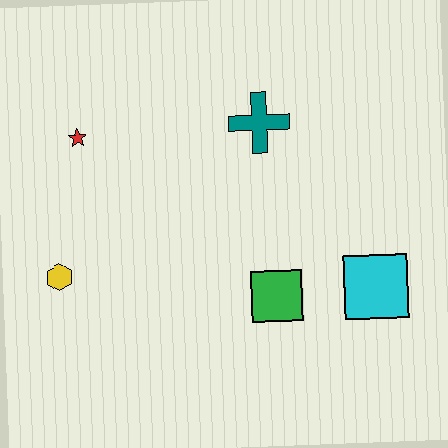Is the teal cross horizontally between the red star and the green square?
Yes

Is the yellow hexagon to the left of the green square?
Yes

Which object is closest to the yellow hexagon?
The red star is closest to the yellow hexagon.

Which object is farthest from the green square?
The red star is farthest from the green square.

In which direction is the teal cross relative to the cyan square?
The teal cross is above the cyan square.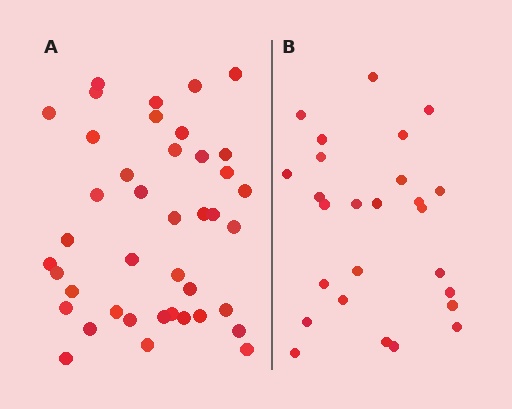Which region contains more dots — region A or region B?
Region A (the left region) has more dots.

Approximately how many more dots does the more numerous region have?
Region A has approximately 15 more dots than region B.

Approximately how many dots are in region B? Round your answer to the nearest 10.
About 30 dots. (The exact count is 26, which rounds to 30.)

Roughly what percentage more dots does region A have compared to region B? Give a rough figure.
About 60% more.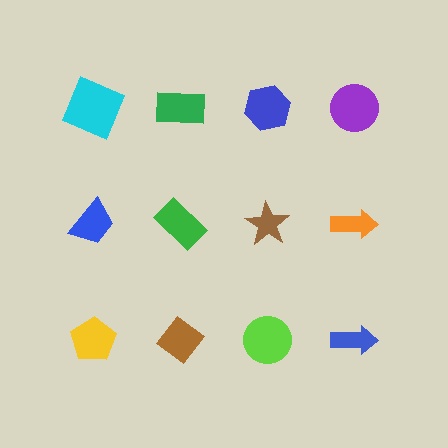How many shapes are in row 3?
4 shapes.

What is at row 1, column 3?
A blue hexagon.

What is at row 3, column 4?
A blue arrow.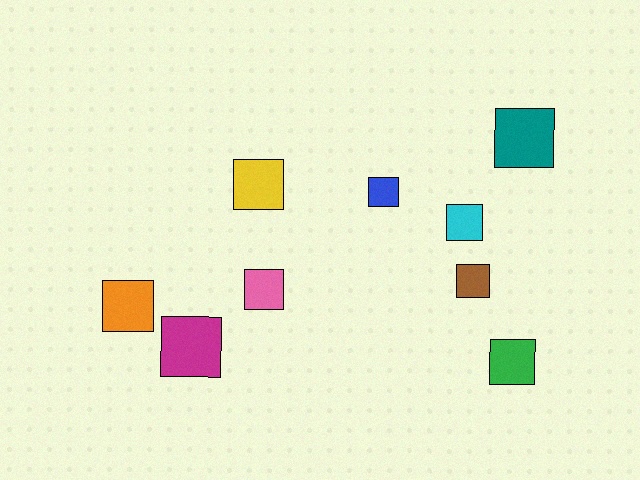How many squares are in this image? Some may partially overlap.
There are 9 squares.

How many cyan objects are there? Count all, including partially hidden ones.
There is 1 cyan object.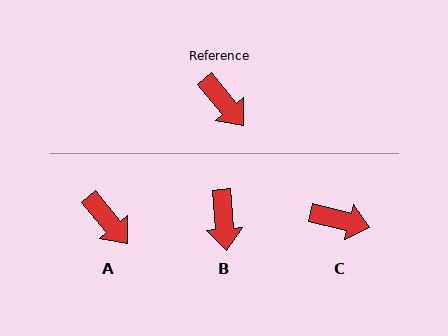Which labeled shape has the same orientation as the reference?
A.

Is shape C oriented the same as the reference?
No, it is off by about 37 degrees.